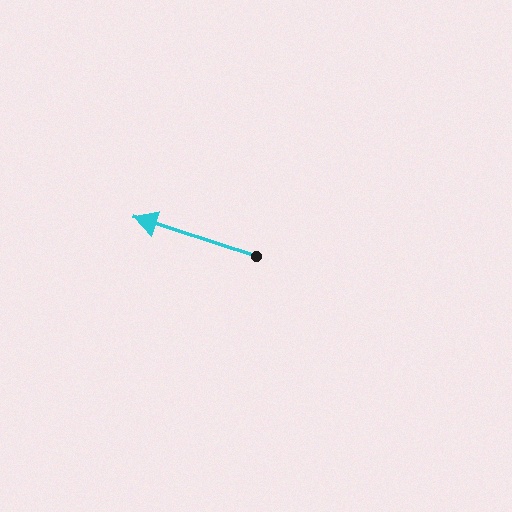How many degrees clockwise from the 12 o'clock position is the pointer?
Approximately 288 degrees.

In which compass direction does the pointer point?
West.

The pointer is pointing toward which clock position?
Roughly 10 o'clock.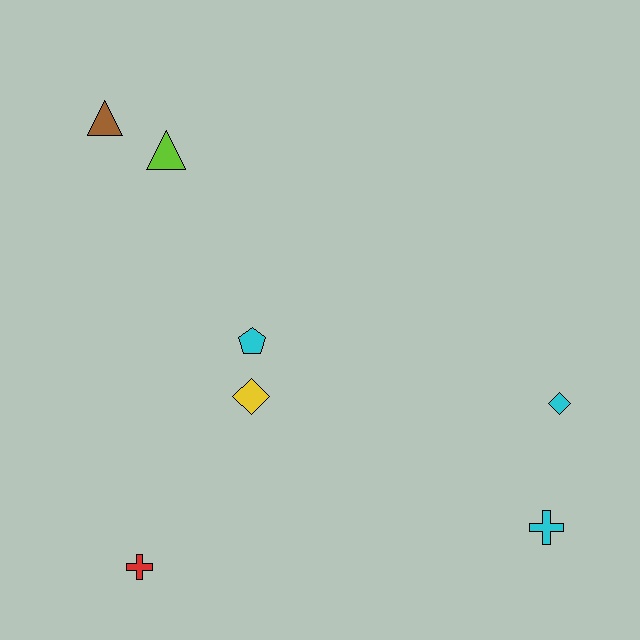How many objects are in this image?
There are 7 objects.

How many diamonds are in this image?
There are 2 diamonds.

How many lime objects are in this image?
There is 1 lime object.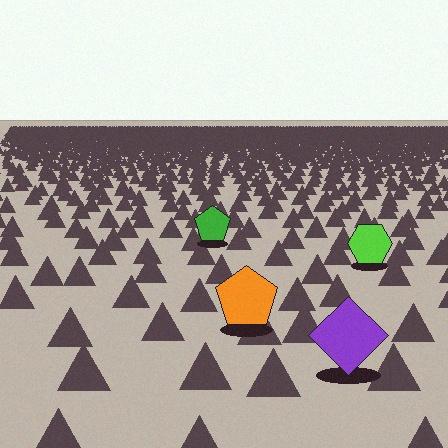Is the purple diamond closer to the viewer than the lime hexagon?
Yes. The purple diamond is closer — you can tell from the texture gradient: the ground texture is coarser near it.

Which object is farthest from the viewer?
The green pentagon is farthest from the viewer. It appears smaller and the ground texture around it is denser.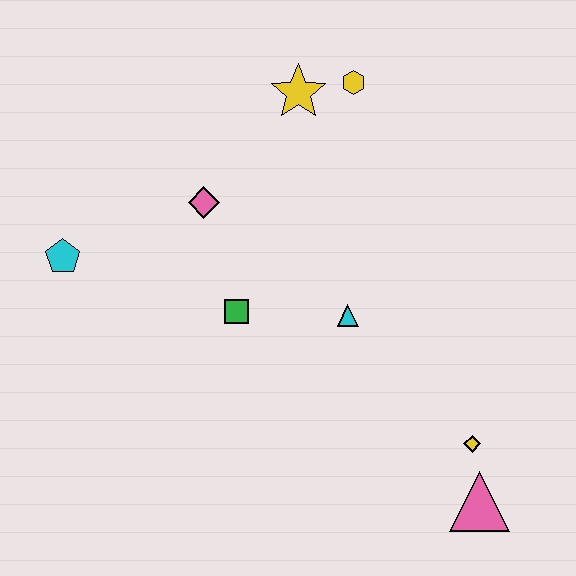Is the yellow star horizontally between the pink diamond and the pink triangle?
Yes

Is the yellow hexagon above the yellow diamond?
Yes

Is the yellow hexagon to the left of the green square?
No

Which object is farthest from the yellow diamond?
The cyan pentagon is farthest from the yellow diamond.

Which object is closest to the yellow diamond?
The pink triangle is closest to the yellow diamond.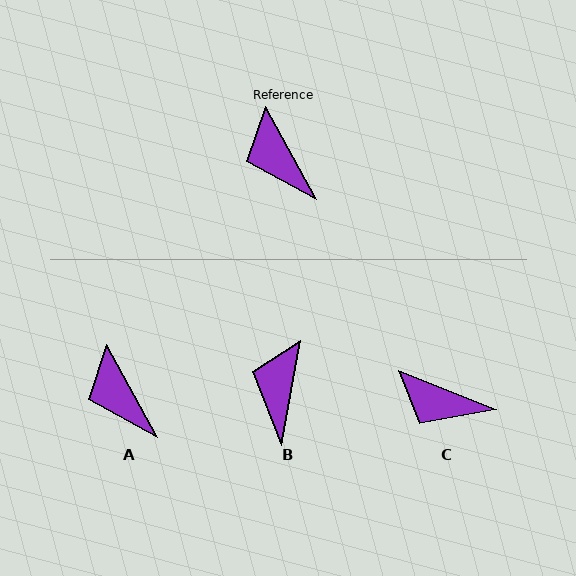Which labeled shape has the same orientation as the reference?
A.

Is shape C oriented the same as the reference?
No, it is off by about 40 degrees.